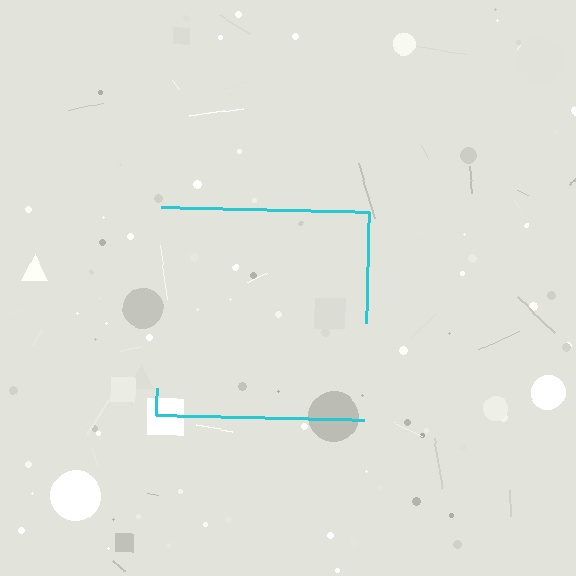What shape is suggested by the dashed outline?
The dashed outline suggests a square.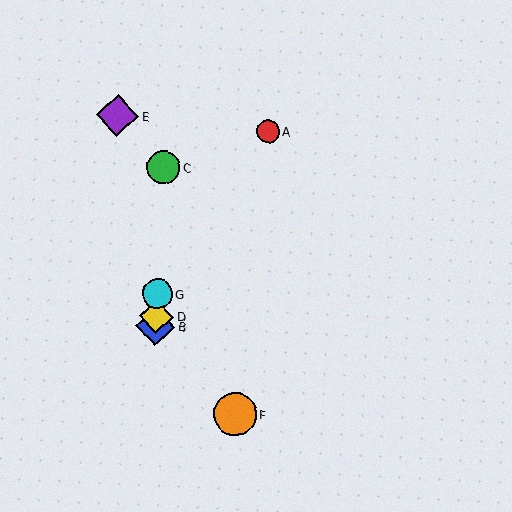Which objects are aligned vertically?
Objects B, C, D, G are aligned vertically.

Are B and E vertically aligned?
No, B is at x≈156 and E is at x≈118.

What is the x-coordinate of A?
Object A is at x≈268.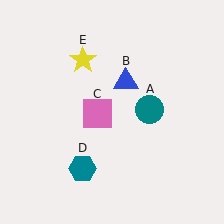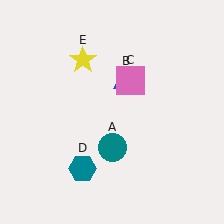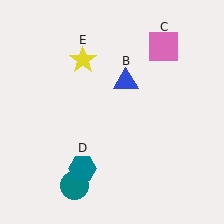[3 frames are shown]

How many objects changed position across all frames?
2 objects changed position: teal circle (object A), pink square (object C).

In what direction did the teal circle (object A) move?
The teal circle (object A) moved down and to the left.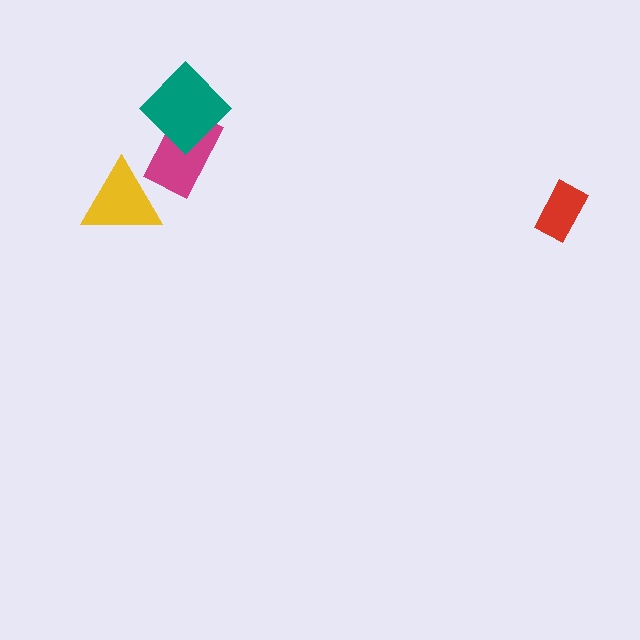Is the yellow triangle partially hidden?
No, no other shape covers it.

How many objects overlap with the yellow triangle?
0 objects overlap with the yellow triangle.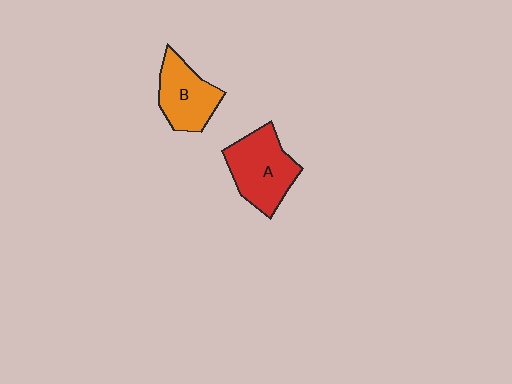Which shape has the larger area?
Shape A (red).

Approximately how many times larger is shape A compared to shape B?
Approximately 1.2 times.